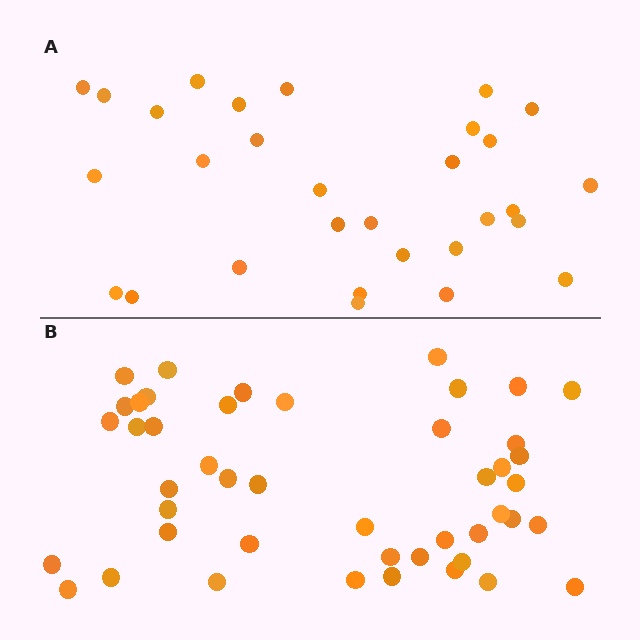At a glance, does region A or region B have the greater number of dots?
Region B (the bottom region) has more dots.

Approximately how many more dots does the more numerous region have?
Region B has approximately 15 more dots than region A.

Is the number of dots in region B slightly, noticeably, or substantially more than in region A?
Region B has substantially more. The ratio is roughly 1.5 to 1.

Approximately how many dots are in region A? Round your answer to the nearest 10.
About 30 dots.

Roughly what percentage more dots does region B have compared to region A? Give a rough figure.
About 55% more.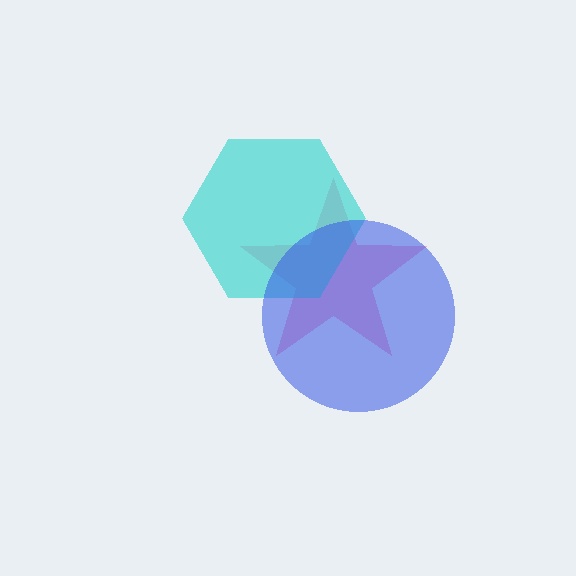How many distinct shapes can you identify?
There are 3 distinct shapes: a pink star, a cyan hexagon, a blue circle.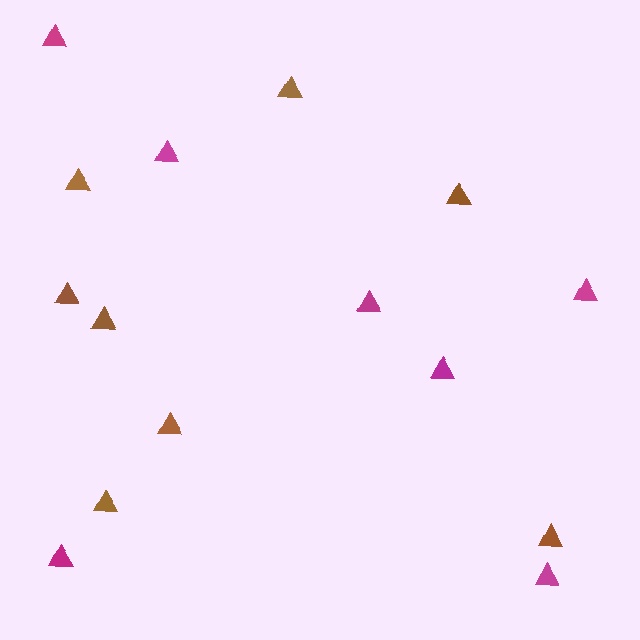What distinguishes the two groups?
There are 2 groups: one group of magenta triangles (7) and one group of brown triangles (8).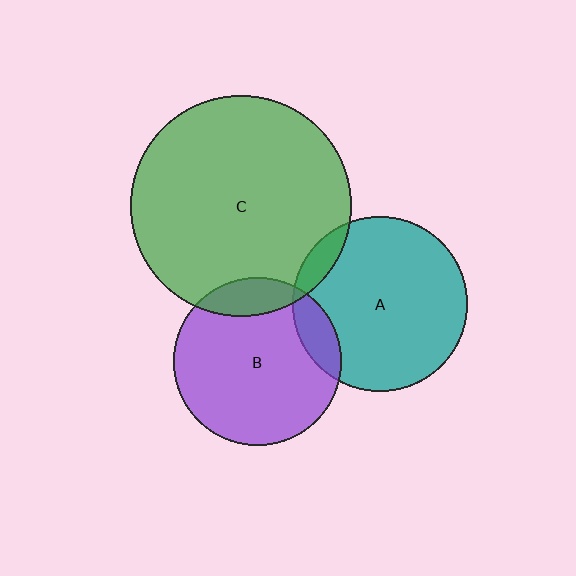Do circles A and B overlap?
Yes.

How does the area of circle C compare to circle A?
Approximately 1.6 times.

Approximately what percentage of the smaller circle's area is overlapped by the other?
Approximately 10%.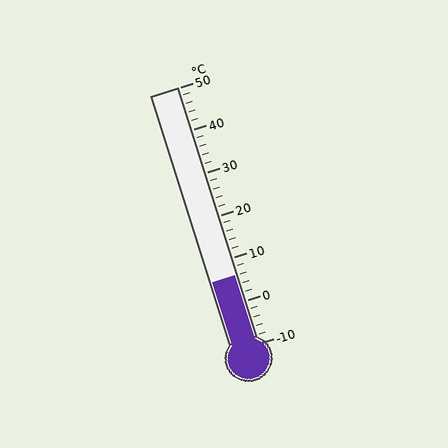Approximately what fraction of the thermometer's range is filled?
The thermometer is filled to approximately 25% of its range.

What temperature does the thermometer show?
The thermometer shows approximately 6°C.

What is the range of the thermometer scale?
The thermometer scale ranges from -10°C to 50°C.